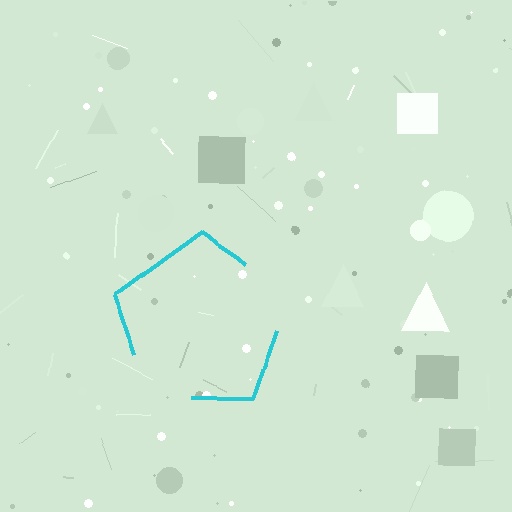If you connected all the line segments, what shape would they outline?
They would outline a pentagon.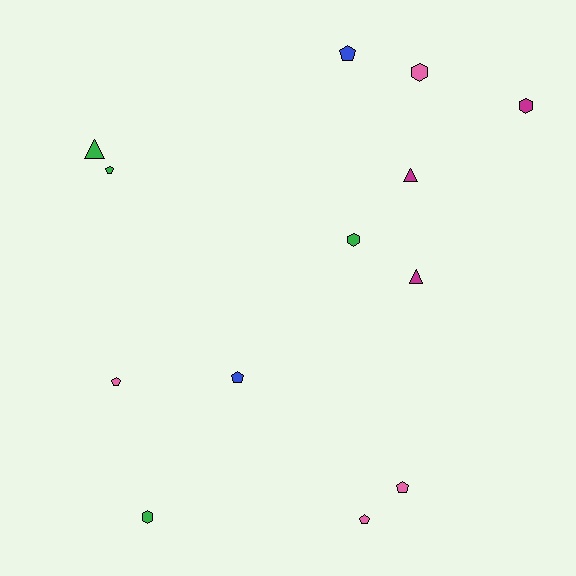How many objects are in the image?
There are 13 objects.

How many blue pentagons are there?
There are 2 blue pentagons.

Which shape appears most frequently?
Pentagon, with 6 objects.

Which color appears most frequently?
Pink, with 4 objects.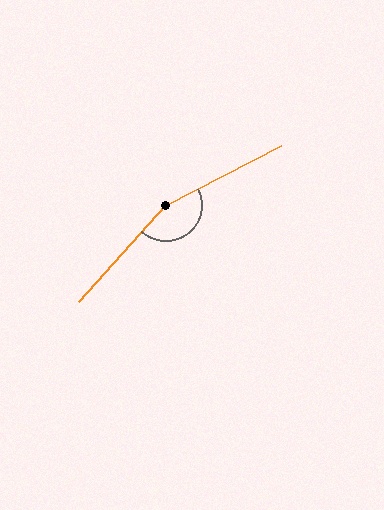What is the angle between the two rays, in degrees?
Approximately 160 degrees.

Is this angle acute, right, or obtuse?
It is obtuse.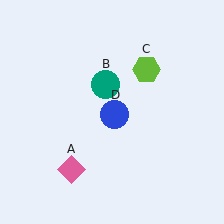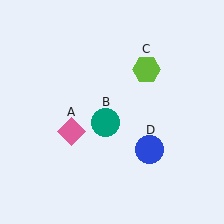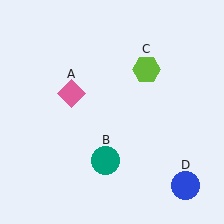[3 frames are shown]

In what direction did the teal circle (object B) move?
The teal circle (object B) moved down.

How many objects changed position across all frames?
3 objects changed position: pink diamond (object A), teal circle (object B), blue circle (object D).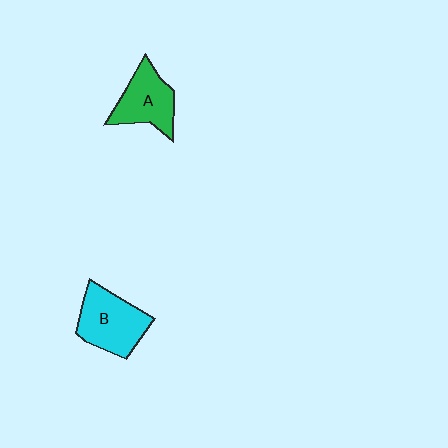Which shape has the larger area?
Shape B (cyan).